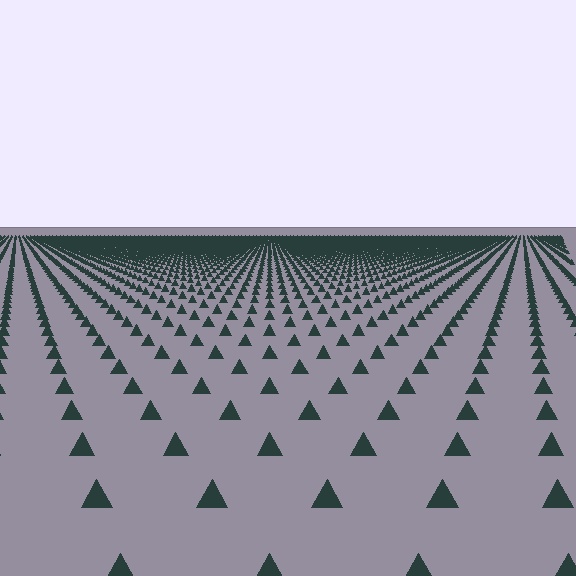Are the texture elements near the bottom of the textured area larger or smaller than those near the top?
Larger. Near the bottom, elements are closer to the viewer and appear at a bigger on-screen size.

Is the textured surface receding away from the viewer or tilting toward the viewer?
The surface is receding away from the viewer. Texture elements get smaller and denser toward the top.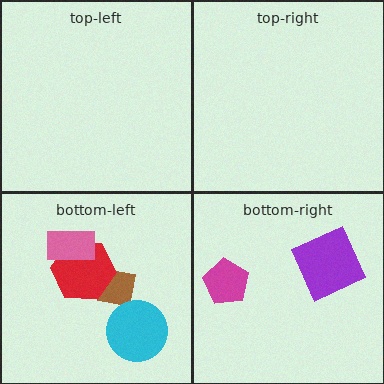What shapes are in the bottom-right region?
The purple square, the magenta pentagon.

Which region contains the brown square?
The bottom-left region.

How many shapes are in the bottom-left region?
4.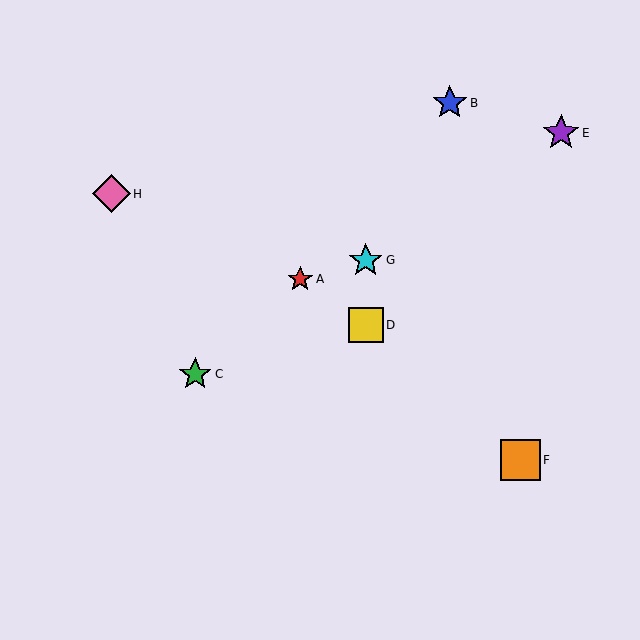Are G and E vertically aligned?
No, G is at x≈366 and E is at x≈561.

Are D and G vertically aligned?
Yes, both are at x≈366.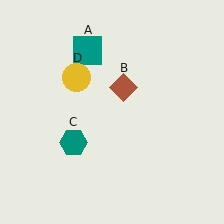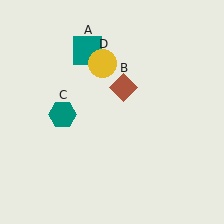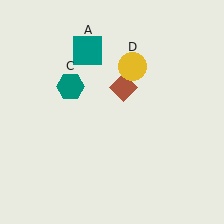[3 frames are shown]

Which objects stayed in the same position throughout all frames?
Teal square (object A) and brown diamond (object B) remained stationary.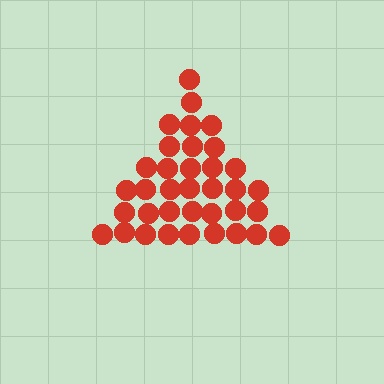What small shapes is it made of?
It is made of small circles.